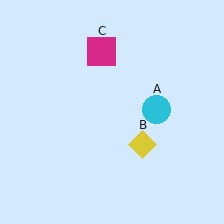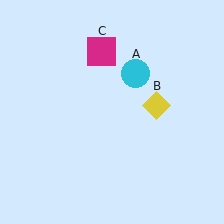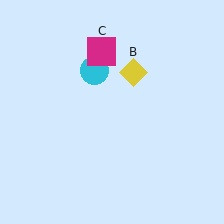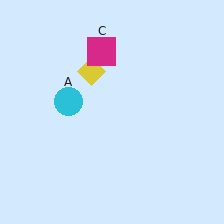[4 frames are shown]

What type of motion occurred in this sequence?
The cyan circle (object A), yellow diamond (object B) rotated counterclockwise around the center of the scene.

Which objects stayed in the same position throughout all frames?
Magenta square (object C) remained stationary.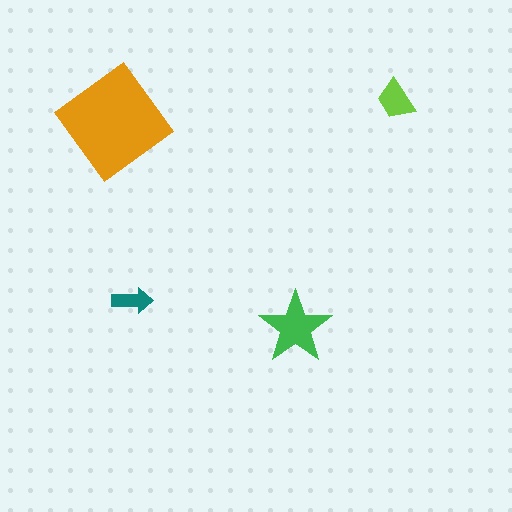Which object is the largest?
The orange diamond.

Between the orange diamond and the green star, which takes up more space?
The orange diamond.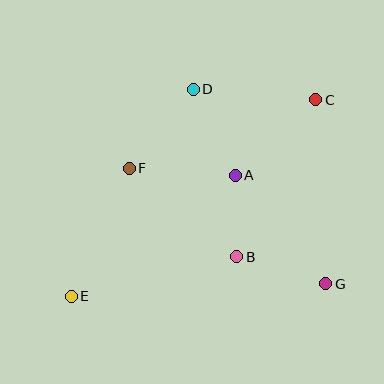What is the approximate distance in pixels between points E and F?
The distance between E and F is approximately 141 pixels.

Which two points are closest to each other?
Points A and B are closest to each other.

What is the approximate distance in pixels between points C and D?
The distance between C and D is approximately 123 pixels.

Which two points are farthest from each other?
Points C and E are farthest from each other.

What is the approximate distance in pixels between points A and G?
The distance between A and G is approximately 141 pixels.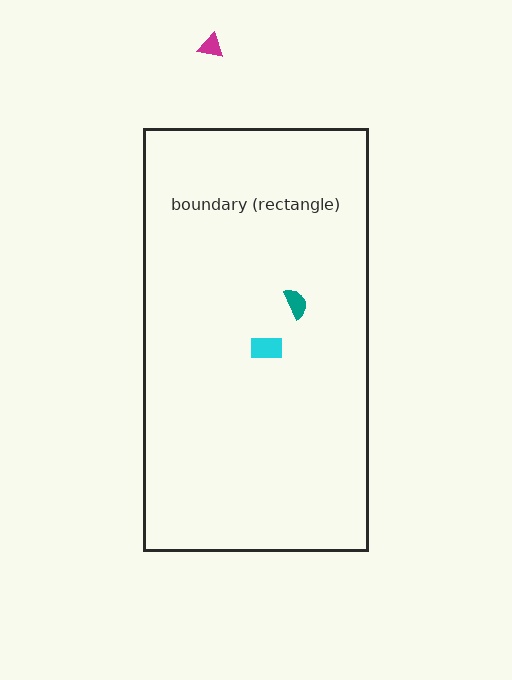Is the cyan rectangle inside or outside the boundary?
Inside.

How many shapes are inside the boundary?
2 inside, 1 outside.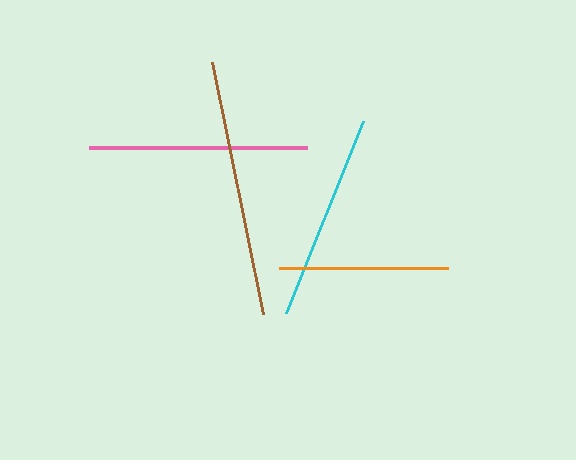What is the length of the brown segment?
The brown segment is approximately 257 pixels long.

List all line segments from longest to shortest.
From longest to shortest: brown, pink, cyan, orange.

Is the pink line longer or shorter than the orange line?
The pink line is longer than the orange line.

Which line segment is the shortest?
The orange line is the shortest at approximately 169 pixels.